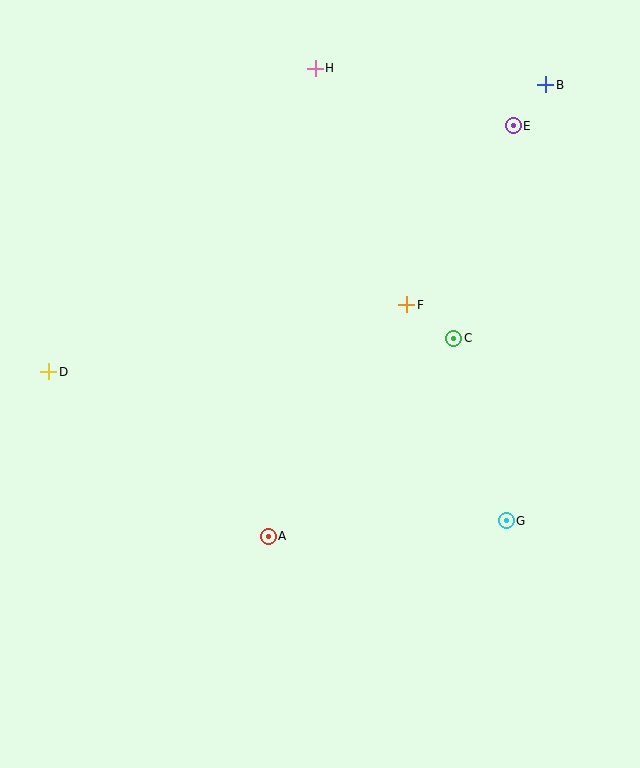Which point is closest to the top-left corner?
Point H is closest to the top-left corner.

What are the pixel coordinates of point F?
Point F is at (407, 305).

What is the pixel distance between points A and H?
The distance between A and H is 471 pixels.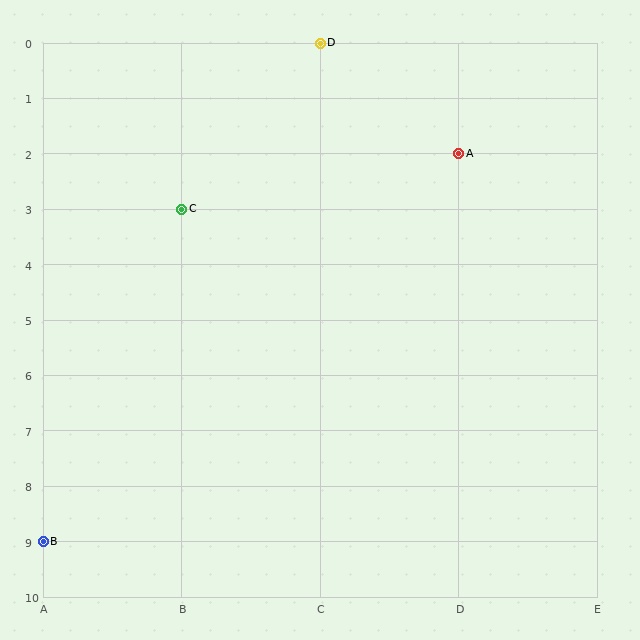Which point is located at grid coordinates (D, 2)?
Point A is at (D, 2).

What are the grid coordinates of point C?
Point C is at grid coordinates (B, 3).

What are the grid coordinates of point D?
Point D is at grid coordinates (C, 0).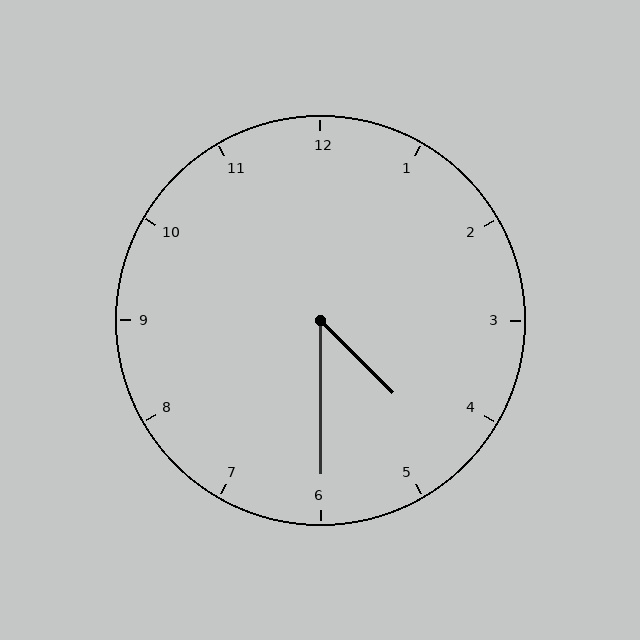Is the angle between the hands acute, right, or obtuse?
It is acute.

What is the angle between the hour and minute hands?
Approximately 45 degrees.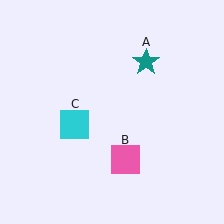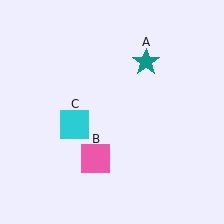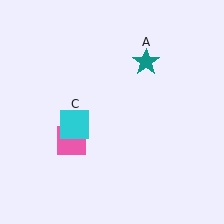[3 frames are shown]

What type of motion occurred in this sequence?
The pink square (object B) rotated clockwise around the center of the scene.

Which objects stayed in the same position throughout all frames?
Teal star (object A) and cyan square (object C) remained stationary.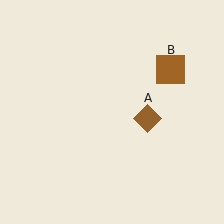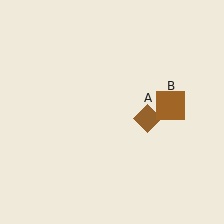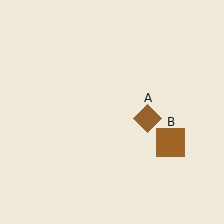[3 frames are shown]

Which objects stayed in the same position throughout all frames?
Brown diamond (object A) remained stationary.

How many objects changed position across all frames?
1 object changed position: brown square (object B).